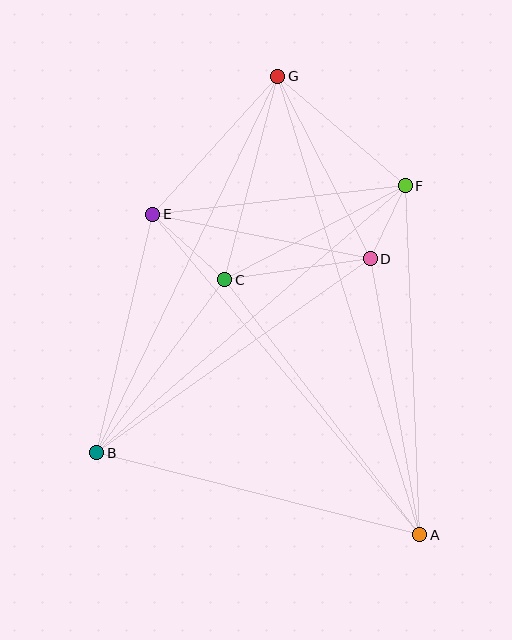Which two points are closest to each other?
Points D and F are closest to each other.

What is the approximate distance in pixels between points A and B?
The distance between A and B is approximately 333 pixels.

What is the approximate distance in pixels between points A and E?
The distance between A and E is approximately 417 pixels.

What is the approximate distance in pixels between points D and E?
The distance between D and E is approximately 222 pixels.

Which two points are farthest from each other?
Points A and G are farthest from each other.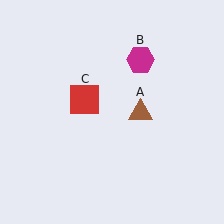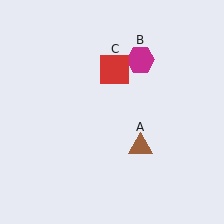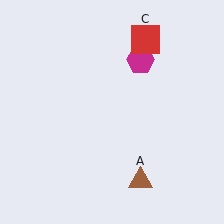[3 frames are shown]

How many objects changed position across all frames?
2 objects changed position: brown triangle (object A), red square (object C).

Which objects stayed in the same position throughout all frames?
Magenta hexagon (object B) remained stationary.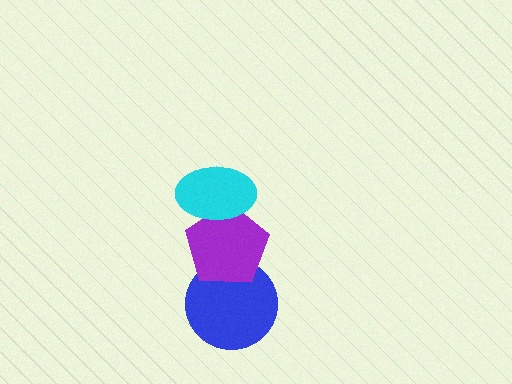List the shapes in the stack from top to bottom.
From top to bottom: the cyan ellipse, the purple pentagon, the blue circle.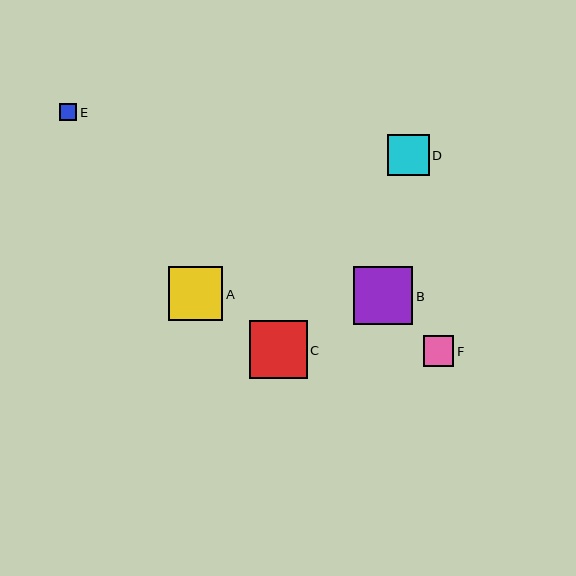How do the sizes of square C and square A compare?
Square C and square A are approximately the same size.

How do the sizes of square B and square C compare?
Square B and square C are approximately the same size.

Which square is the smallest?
Square E is the smallest with a size of approximately 17 pixels.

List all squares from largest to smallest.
From largest to smallest: B, C, A, D, F, E.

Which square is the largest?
Square B is the largest with a size of approximately 59 pixels.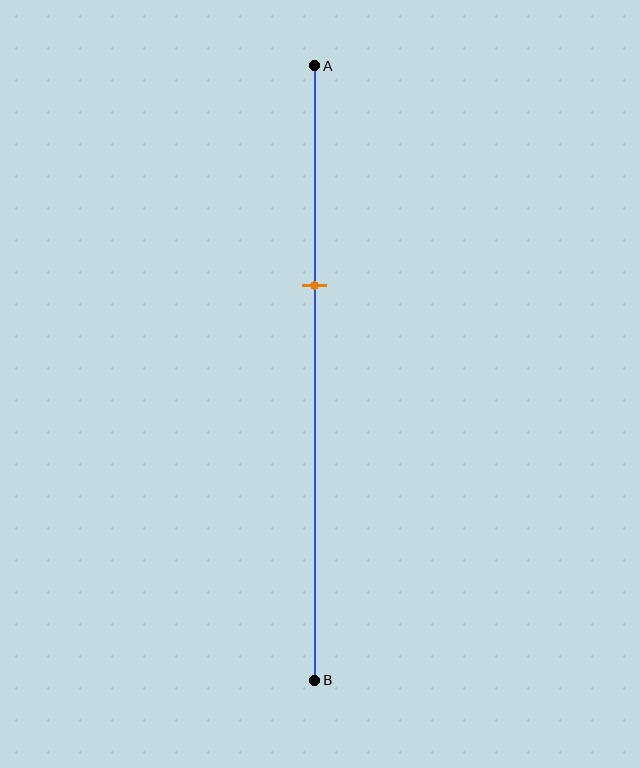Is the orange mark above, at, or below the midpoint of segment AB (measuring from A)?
The orange mark is above the midpoint of segment AB.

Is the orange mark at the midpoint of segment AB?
No, the mark is at about 35% from A, not at the 50% midpoint.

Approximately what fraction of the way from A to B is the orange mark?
The orange mark is approximately 35% of the way from A to B.